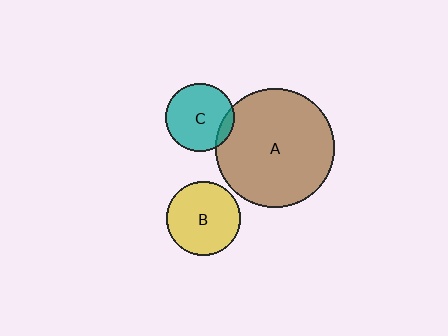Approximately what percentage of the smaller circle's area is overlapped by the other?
Approximately 10%.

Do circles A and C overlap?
Yes.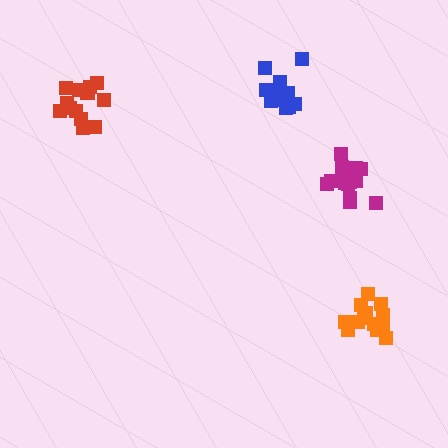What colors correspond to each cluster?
The clusters are colored: magenta, orange, red, blue.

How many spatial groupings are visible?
There are 4 spatial groupings.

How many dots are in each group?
Group 1: 19 dots, Group 2: 15 dots, Group 3: 14 dots, Group 4: 13 dots (61 total).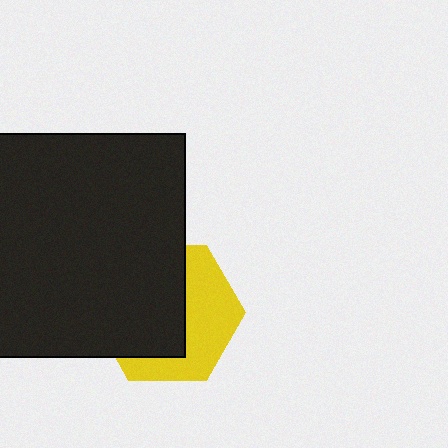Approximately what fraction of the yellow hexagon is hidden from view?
Roughly 56% of the yellow hexagon is hidden behind the black square.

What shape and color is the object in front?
The object in front is a black square.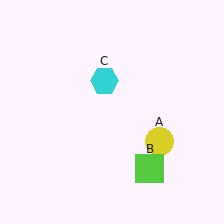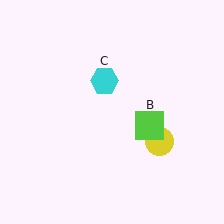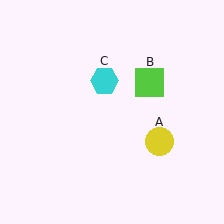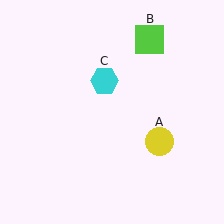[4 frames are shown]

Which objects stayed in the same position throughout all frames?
Yellow circle (object A) and cyan hexagon (object C) remained stationary.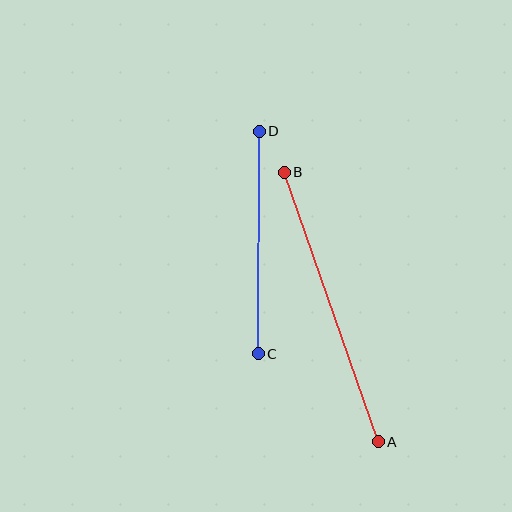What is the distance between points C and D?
The distance is approximately 223 pixels.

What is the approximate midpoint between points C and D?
The midpoint is at approximately (259, 243) pixels.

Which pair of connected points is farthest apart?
Points A and B are farthest apart.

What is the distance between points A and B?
The distance is approximately 285 pixels.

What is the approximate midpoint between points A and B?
The midpoint is at approximately (331, 307) pixels.